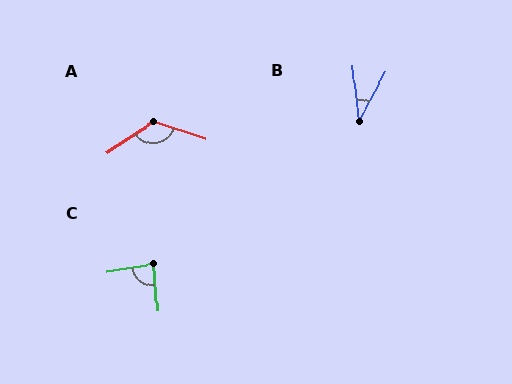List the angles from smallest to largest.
B (36°), C (85°), A (128°).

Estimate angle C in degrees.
Approximately 85 degrees.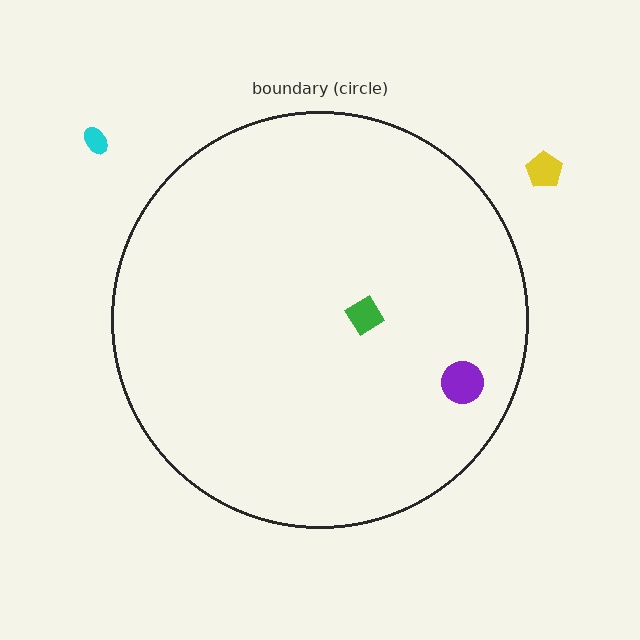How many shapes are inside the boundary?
2 inside, 2 outside.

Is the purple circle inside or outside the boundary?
Inside.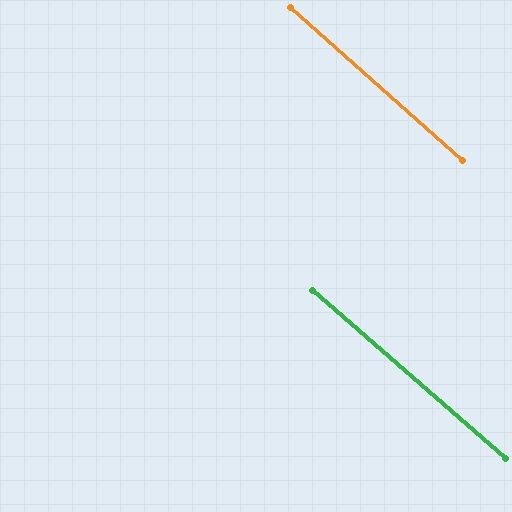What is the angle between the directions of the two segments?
Approximately 1 degree.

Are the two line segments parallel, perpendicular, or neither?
Parallel — their directions differ by only 0.5°.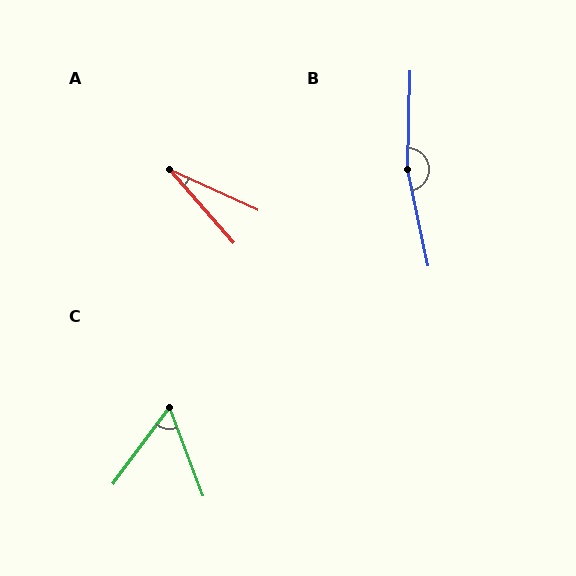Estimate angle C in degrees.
Approximately 57 degrees.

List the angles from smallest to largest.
A (24°), C (57°), B (166°).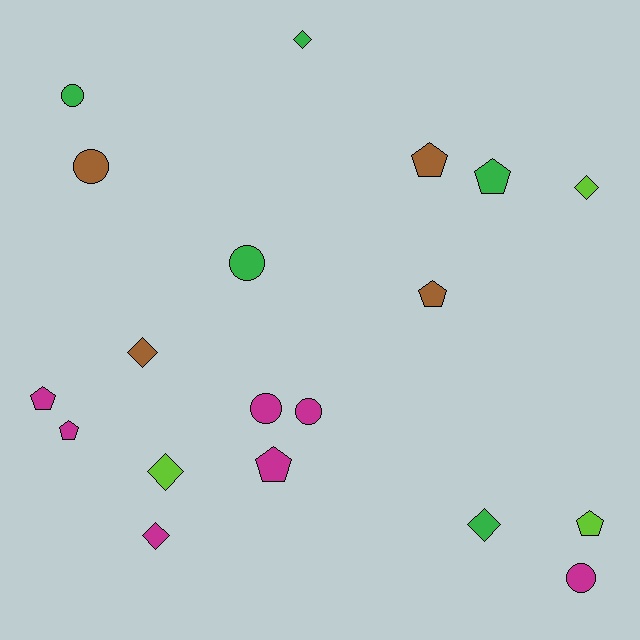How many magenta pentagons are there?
There are 3 magenta pentagons.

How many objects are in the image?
There are 19 objects.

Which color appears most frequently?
Magenta, with 7 objects.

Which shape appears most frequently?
Pentagon, with 7 objects.